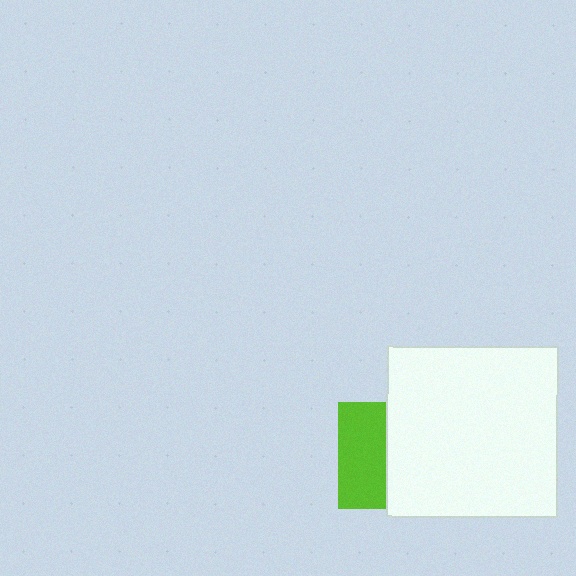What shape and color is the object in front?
The object in front is a white square.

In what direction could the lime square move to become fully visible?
The lime square could move left. That would shift it out from behind the white square entirely.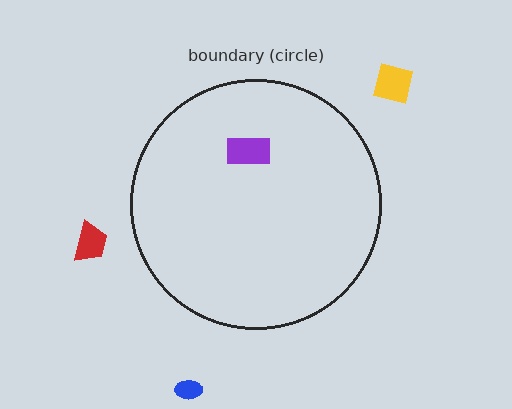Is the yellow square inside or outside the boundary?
Outside.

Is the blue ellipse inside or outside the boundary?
Outside.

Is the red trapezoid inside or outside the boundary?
Outside.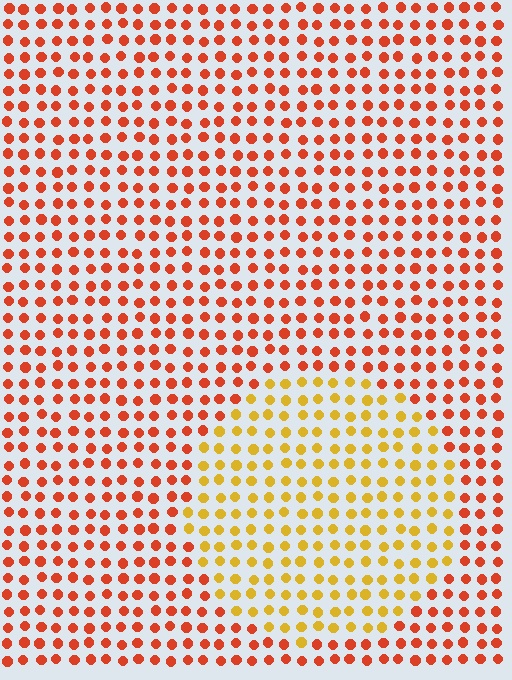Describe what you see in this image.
The image is filled with small red elements in a uniform arrangement. A circle-shaped region is visible where the elements are tinted to a slightly different hue, forming a subtle color boundary.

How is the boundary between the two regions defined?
The boundary is defined purely by a slight shift in hue (about 38 degrees). Spacing, size, and orientation are identical on both sides.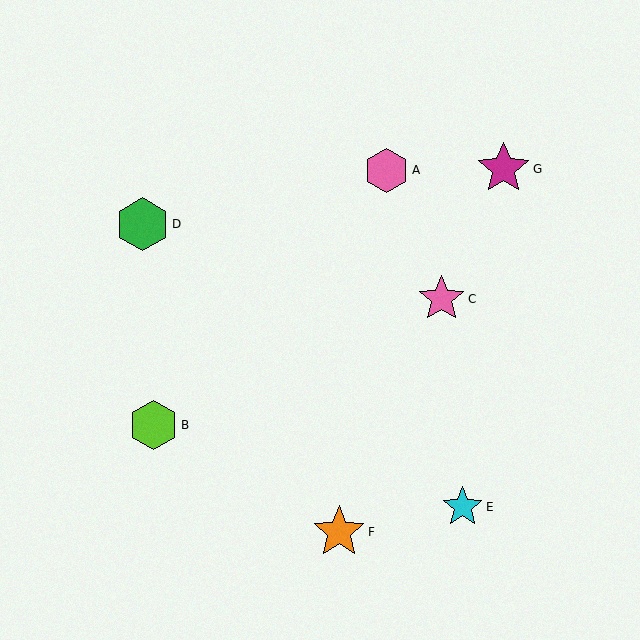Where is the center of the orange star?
The center of the orange star is at (339, 532).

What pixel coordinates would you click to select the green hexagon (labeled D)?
Click at (142, 224) to select the green hexagon D.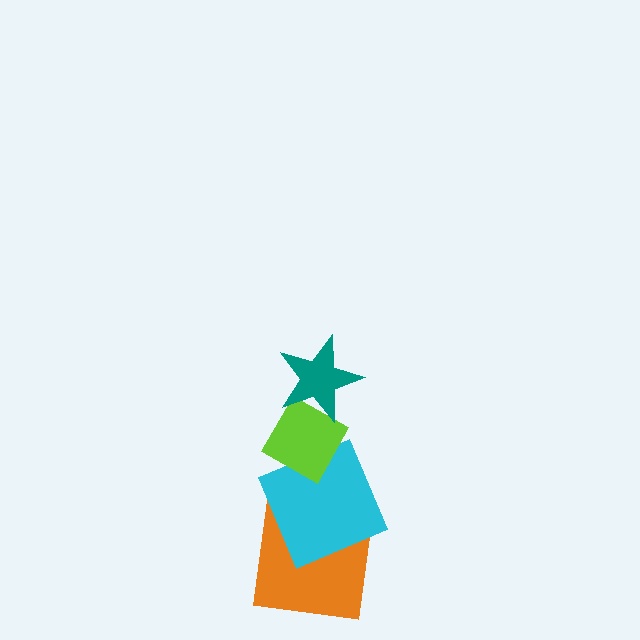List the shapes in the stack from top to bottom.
From top to bottom: the teal star, the lime diamond, the cyan square, the orange square.